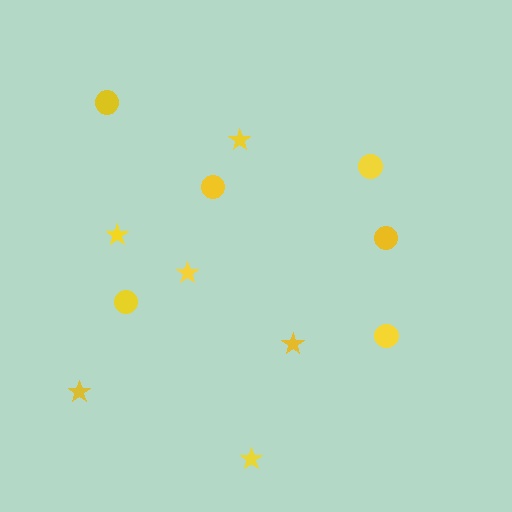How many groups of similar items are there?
There are 2 groups: one group of circles (6) and one group of stars (6).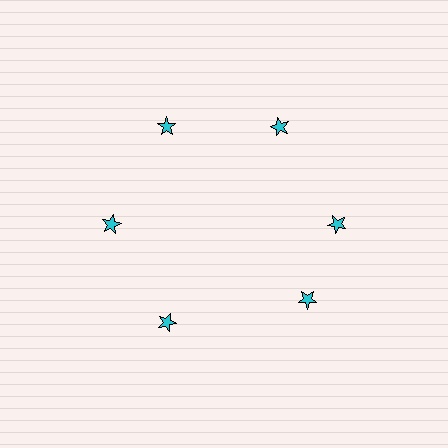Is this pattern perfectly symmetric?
No. The 6 cyan stars are arranged in a ring, but one element near the 5 o'clock position is rotated out of alignment along the ring, breaking the 6-fold rotational symmetry.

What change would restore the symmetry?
The symmetry would be restored by rotating it back into even spacing with its neighbors so that all 6 stars sit at equal angles and equal distance from the center.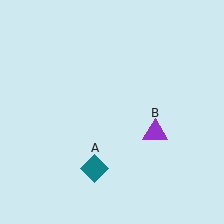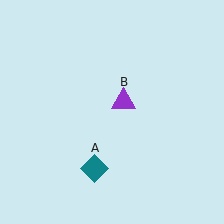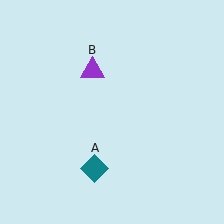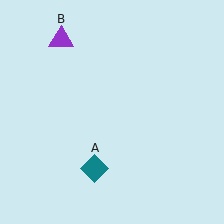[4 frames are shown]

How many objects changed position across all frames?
1 object changed position: purple triangle (object B).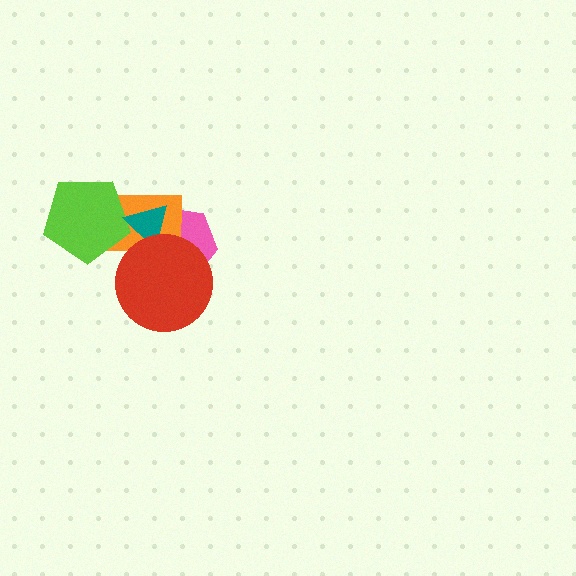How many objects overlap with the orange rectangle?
4 objects overlap with the orange rectangle.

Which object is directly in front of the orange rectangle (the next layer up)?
The lime pentagon is directly in front of the orange rectangle.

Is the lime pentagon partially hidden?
Yes, it is partially covered by another shape.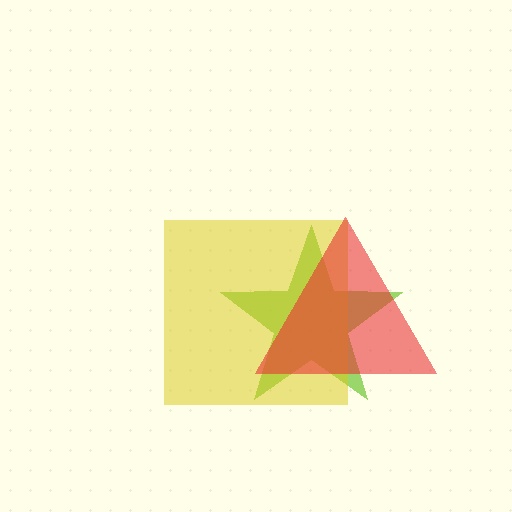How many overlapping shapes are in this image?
There are 3 overlapping shapes in the image.